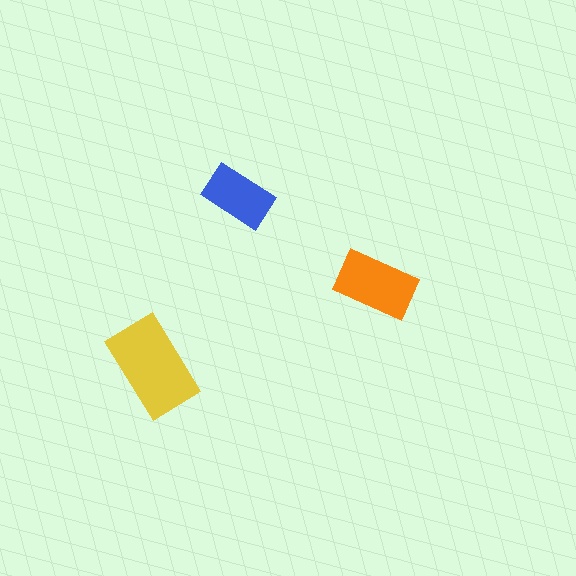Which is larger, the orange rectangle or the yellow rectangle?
The yellow one.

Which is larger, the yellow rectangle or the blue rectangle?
The yellow one.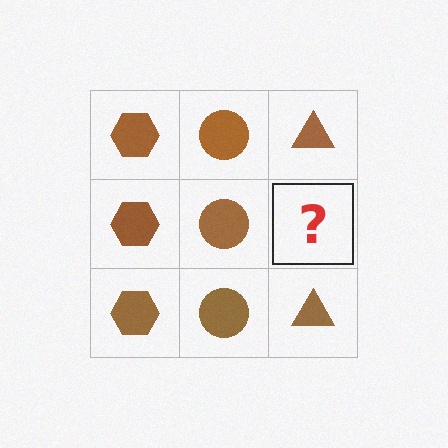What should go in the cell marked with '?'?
The missing cell should contain a brown triangle.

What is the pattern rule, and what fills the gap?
The rule is that each column has a consistent shape. The gap should be filled with a brown triangle.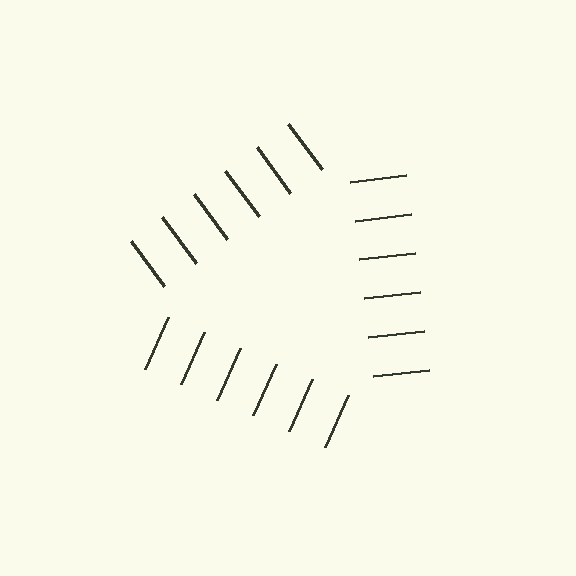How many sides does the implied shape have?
3 sides — the line-ends trace a triangle.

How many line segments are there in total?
18 — 6 along each of the 3 edges.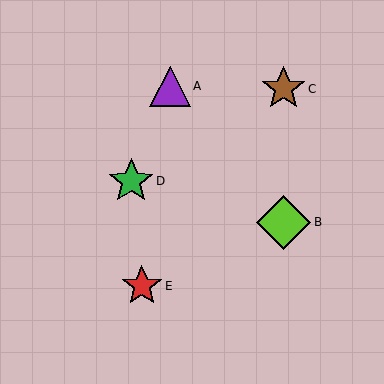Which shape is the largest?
The lime diamond (labeled B) is the largest.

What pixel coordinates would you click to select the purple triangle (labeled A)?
Click at (170, 86) to select the purple triangle A.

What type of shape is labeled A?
Shape A is a purple triangle.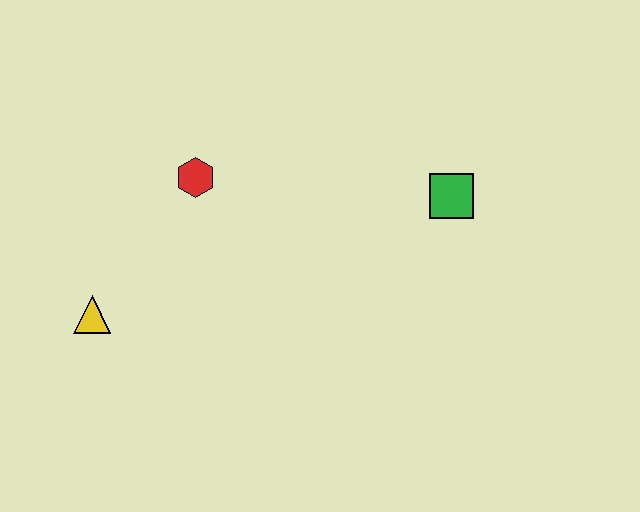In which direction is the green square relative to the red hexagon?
The green square is to the right of the red hexagon.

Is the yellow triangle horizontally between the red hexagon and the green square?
No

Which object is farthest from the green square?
The yellow triangle is farthest from the green square.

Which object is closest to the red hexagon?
The yellow triangle is closest to the red hexagon.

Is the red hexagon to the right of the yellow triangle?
Yes